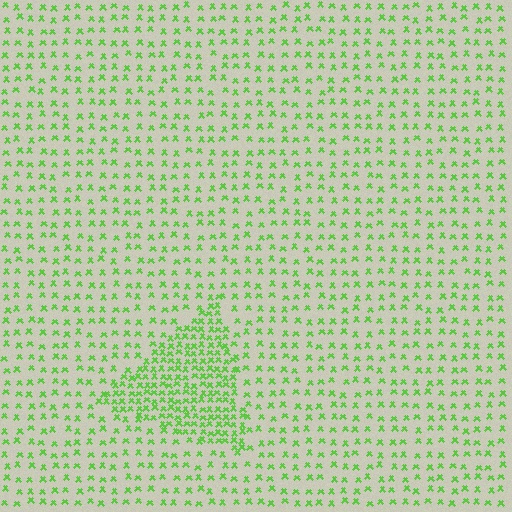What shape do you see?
I see a triangle.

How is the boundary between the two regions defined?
The boundary is defined by a change in element density (approximately 2.3x ratio). All elements are the same color, size, and shape.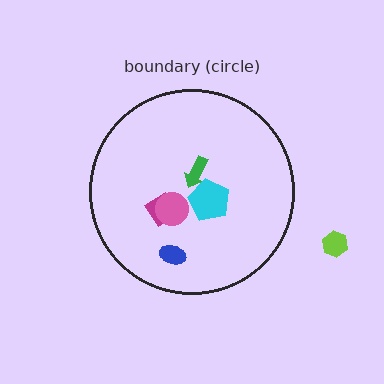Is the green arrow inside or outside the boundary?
Inside.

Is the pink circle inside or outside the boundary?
Inside.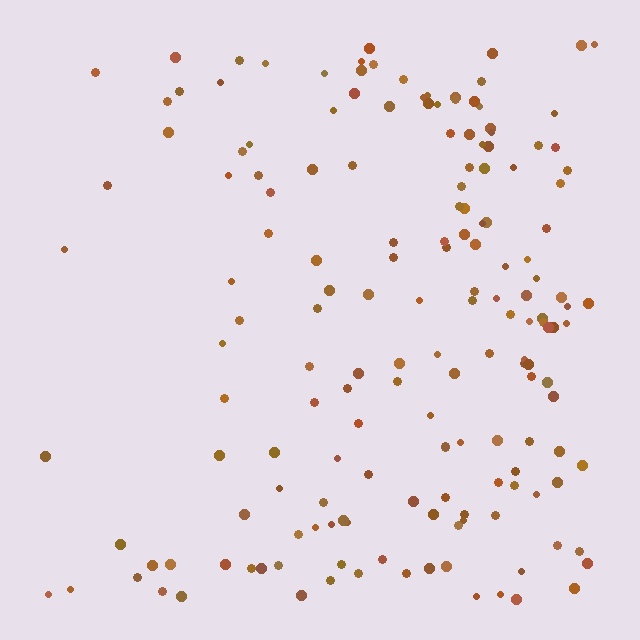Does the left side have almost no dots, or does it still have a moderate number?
Still a moderate number, just noticeably fewer than the right.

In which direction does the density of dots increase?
From left to right, with the right side densest.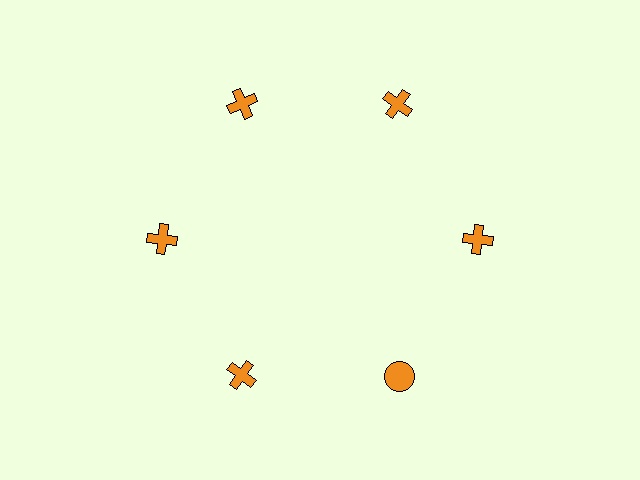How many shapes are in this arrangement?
There are 6 shapes arranged in a ring pattern.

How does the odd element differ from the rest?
It has a different shape: circle instead of cross.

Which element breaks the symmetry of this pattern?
The orange circle at roughly the 5 o'clock position breaks the symmetry. All other shapes are orange crosses.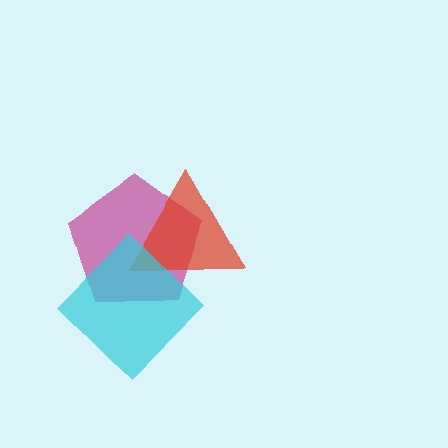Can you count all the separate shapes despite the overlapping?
Yes, there are 3 separate shapes.